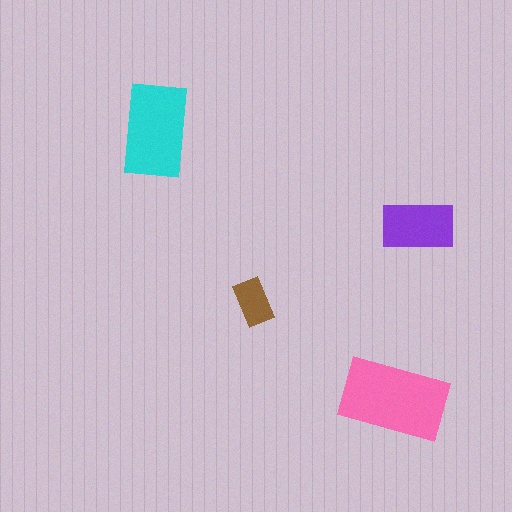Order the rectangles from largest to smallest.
the pink one, the cyan one, the purple one, the brown one.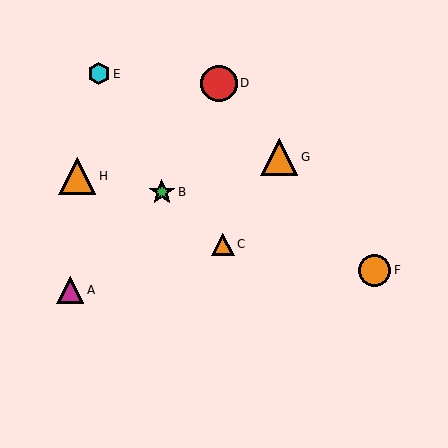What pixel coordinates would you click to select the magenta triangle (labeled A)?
Click at (70, 290) to select the magenta triangle A.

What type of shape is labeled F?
Shape F is an orange circle.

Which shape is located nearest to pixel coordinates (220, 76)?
The red circle (labeled D) at (219, 83) is nearest to that location.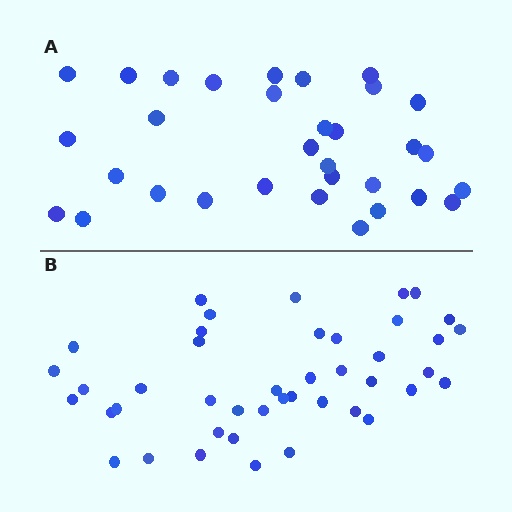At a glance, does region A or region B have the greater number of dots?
Region B (the bottom region) has more dots.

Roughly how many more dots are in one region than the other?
Region B has roughly 12 or so more dots than region A.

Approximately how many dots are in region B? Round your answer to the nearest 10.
About 40 dots. (The exact count is 43, which rounds to 40.)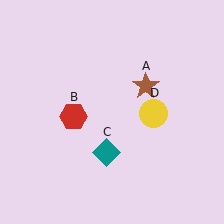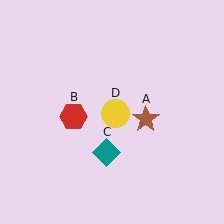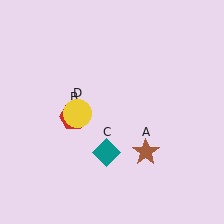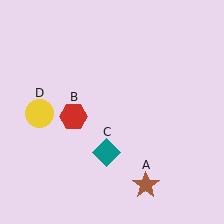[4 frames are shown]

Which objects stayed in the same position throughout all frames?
Red hexagon (object B) and teal diamond (object C) remained stationary.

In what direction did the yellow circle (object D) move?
The yellow circle (object D) moved left.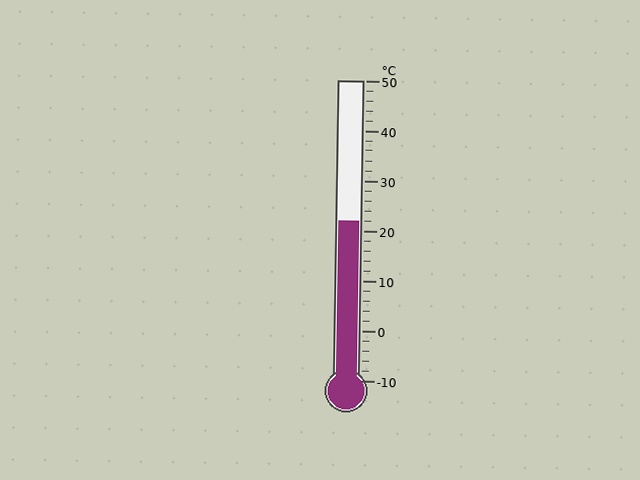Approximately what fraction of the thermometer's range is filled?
The thermometer is filled to approximately 55% of its range.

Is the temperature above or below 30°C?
The temperature is below 30°C.